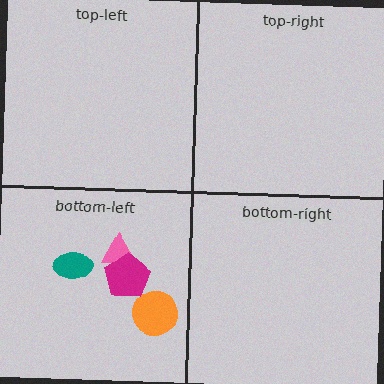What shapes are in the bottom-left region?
The orange circle, the pink triangle, the magenta pentagon, the teal ellipse.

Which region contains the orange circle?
The bottom-left region.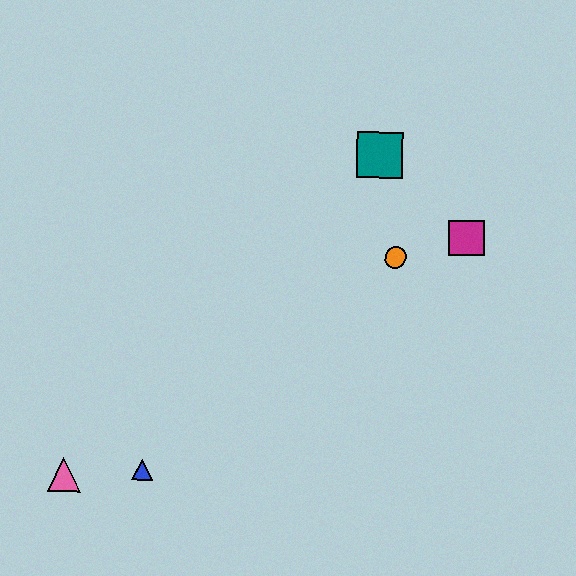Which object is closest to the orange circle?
The magenta square is closest to the orange circle.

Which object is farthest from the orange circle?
The pink triangle is farthest from the orange circle.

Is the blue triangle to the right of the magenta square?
No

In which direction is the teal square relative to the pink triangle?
The teal square is above the pink triangle.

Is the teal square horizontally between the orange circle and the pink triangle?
Yes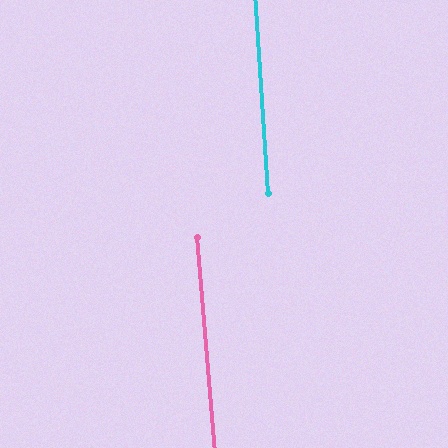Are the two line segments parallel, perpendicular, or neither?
Parallel — their directions differ by only 1.2°.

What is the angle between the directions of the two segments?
Approximately 1 degree.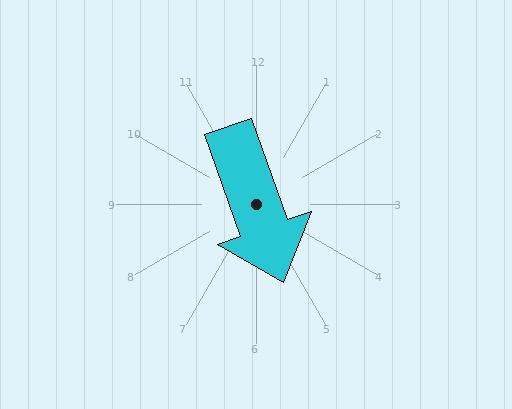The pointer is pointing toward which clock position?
Roughly 5 o'clock.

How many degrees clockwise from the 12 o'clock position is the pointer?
Approximately 161 degrees.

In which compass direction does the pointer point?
South.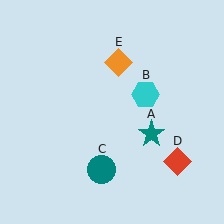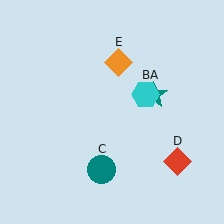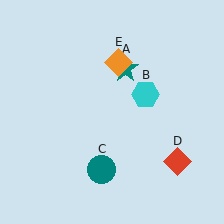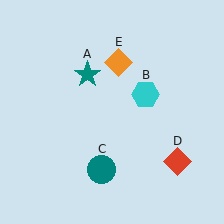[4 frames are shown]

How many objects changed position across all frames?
1 object changed position: teal star (object A).